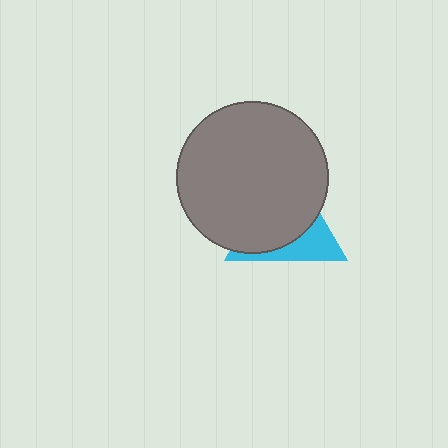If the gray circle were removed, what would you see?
You would see the complete cyan triangle.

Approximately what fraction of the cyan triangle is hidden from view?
Roughly 67% of the cyan triangle is hidden behind the gray circle.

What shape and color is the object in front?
The object in front is a gray circle.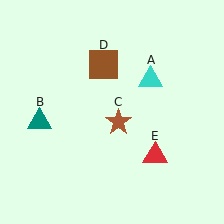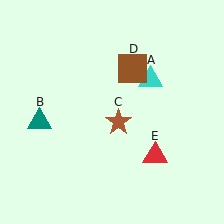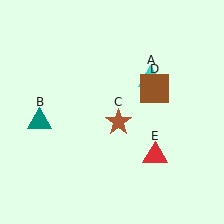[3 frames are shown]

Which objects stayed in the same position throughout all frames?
Cyan triangle (object A) and teal triangle (object B) and brown star (object C) and red triangle (object E) remained stationary.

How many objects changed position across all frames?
1 object changed position: brown square (object D).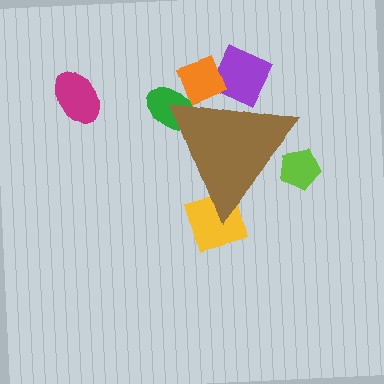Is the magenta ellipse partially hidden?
No, the magenta ellipse is fully visible.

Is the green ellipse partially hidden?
Yes, the green ellipse is partially hidden behind the brown triangle.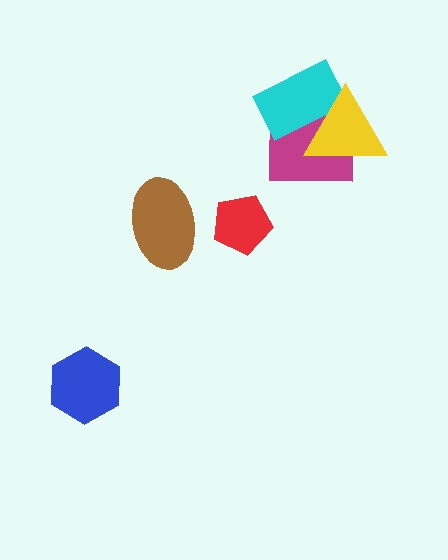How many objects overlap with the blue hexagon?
0 objects overlap with the blue hexagon.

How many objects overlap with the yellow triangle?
2 objects overlap with the yellow triangle.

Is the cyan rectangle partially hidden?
Yes, it is partially covered by another shape.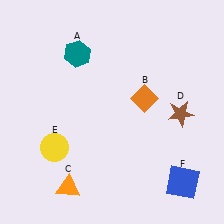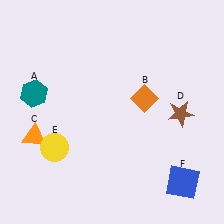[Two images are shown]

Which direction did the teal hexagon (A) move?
The teal hexagon (A) moved left.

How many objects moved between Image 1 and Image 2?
2 objects moved between the two images.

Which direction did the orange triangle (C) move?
The orange triangle (C) moved up.